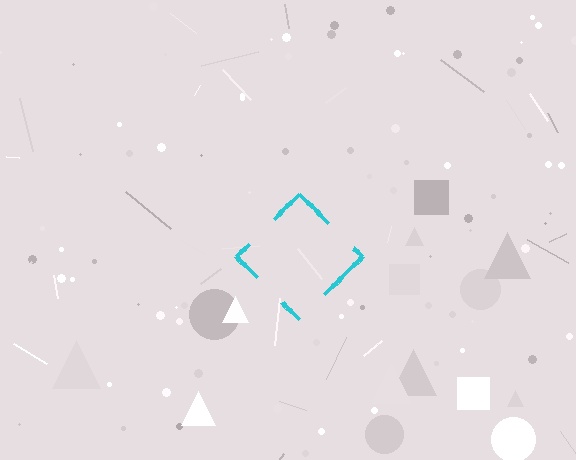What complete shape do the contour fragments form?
The contour fragments form a diamond.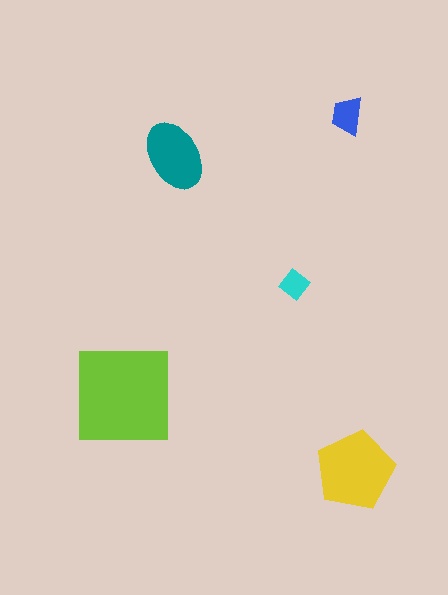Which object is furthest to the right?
The yellow pentagon is rightmost.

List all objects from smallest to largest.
The cyan diamond, the blue trapezoid, the teal ellipse, the yellow pentagon, the lime square.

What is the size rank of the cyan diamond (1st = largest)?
5th.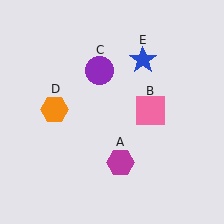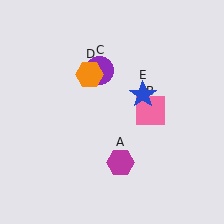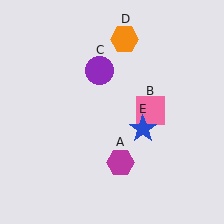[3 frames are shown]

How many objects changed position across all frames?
2 objects changed position: orange hexagon (object D), blue star (object E).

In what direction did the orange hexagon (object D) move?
The orange hexagon (object D) moved up and to the right.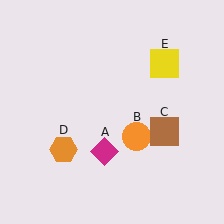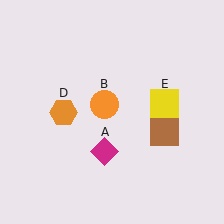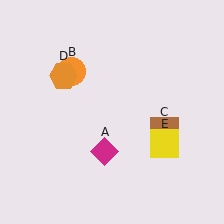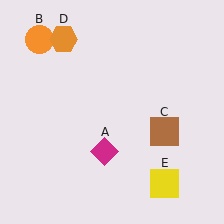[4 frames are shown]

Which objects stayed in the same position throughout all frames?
Magenta diamond (object A) and brown square (object C) remained stationary.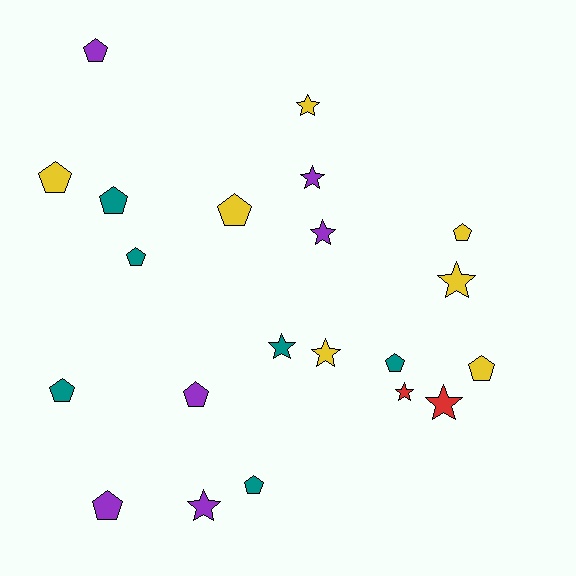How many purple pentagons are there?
There are 3 purple pentagons.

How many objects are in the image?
There are 21 objects.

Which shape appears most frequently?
Pentagon, with 12 objects.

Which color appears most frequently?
Yellow, with 7 objects.